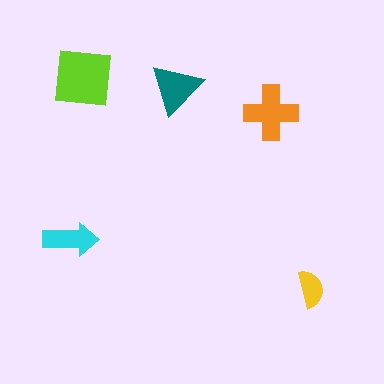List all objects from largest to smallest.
The lime square, the orange cross, the teal triangle, the cyan arrow, the yellow semicircle.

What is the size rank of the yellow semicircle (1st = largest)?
5th.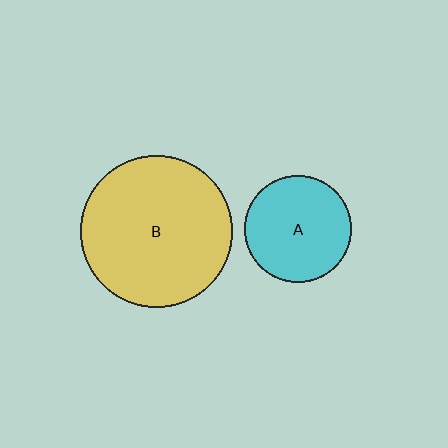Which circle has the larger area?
Circle B (yellow).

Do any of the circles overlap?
No, none of the circles overlap.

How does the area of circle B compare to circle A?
Approximately 2.0 times.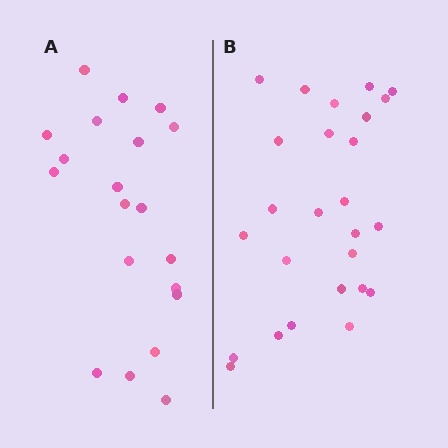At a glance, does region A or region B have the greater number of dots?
Region B (the right region) has more dots.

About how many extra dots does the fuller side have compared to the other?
Region B has about 6 more dots than region A.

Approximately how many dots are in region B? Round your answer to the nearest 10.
About 30 dots. (The exact count is 26, which rounds to 30.)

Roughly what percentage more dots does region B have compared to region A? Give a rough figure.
About 30% more.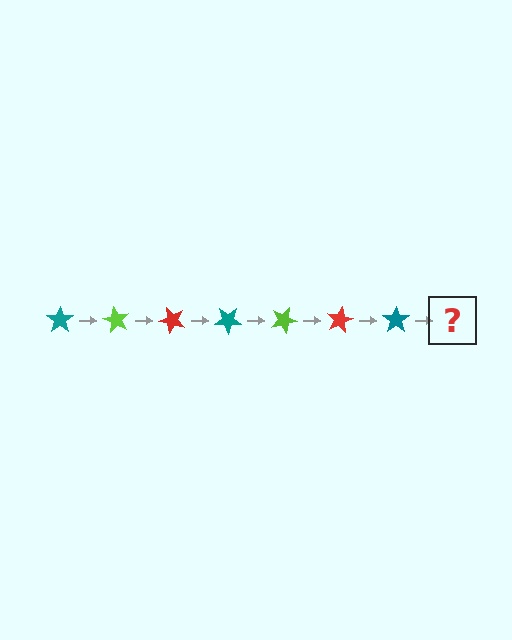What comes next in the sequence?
The next element should be a lime star, rotated 420 degrees from the start.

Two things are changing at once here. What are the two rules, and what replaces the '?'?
The two rules are that it rotates 60 degrees each step and the color cycles through teal, lime, and red. The '?' should be a lime star, rotated 420 degrees from the start.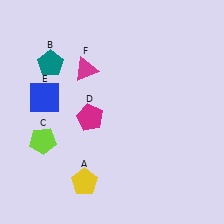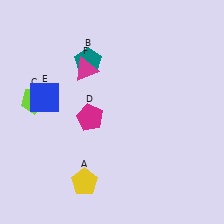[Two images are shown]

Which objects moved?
The objects that moved are: the teal pentagon (B), the lime pentagon (C).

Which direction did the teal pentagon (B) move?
The teal pentagon (B) moved right.